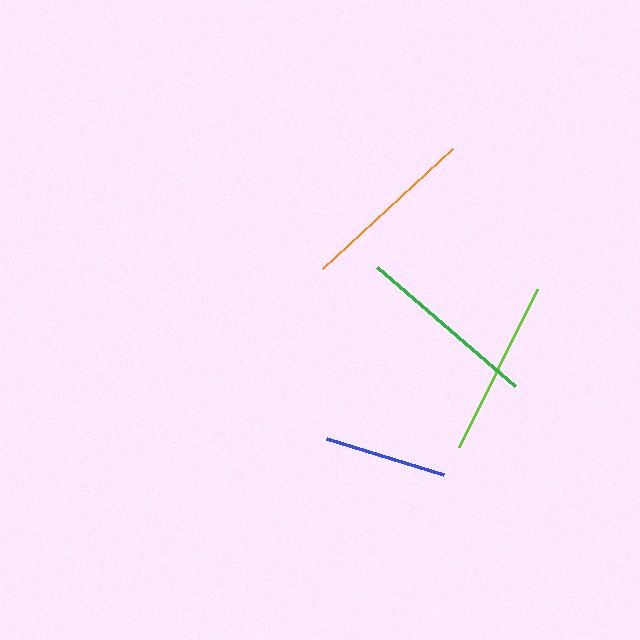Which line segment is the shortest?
The blue line is the shortest at approximately 122 pixels.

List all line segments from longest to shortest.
From longest to shortest: green, orange, lime, blue.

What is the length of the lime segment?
The lime segment is approximately 176 pixels long.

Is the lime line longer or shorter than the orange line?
The orange line is longer than the lime line.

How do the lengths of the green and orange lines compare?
The green and orange lines are approximately the same length.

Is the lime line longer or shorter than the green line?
The green line is longer than the lime line.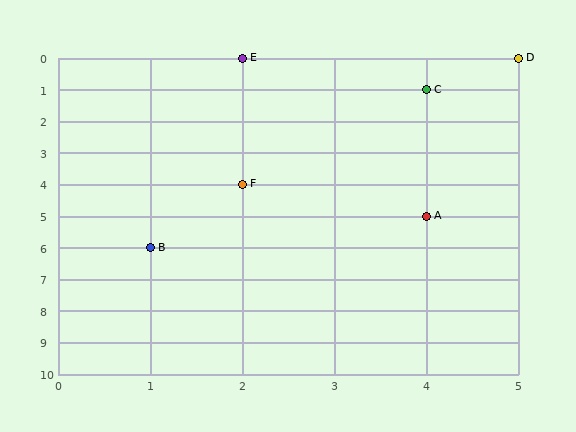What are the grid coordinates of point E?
Point E is at grid coordinates (2, 0).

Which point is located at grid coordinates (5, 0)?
Point D is at (5, 0).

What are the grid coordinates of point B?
Point B is at grid coordinates (1, 6).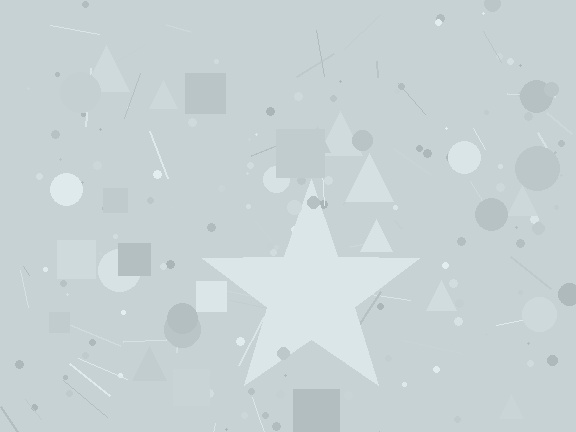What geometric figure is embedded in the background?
A star is embedded in the background.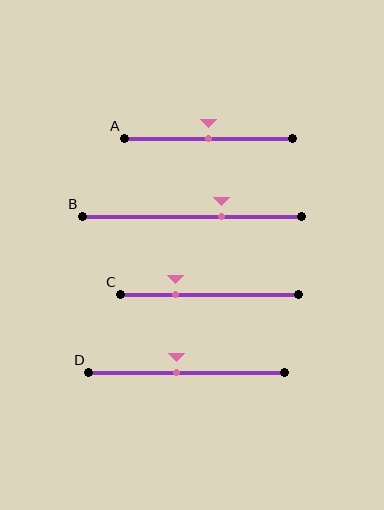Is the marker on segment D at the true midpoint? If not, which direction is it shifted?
No, the marker on segment D is shifted to the left by about 5% of the segment length.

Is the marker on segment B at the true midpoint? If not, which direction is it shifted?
No, the marker on segment B is shifted to the right by about 14% of the segment length.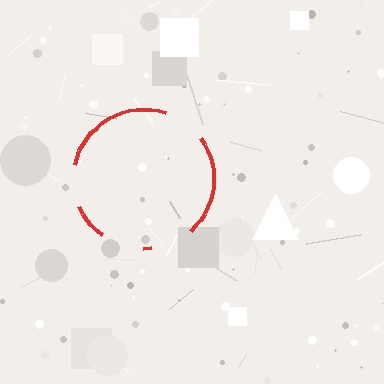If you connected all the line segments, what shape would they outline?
They would outline a circle.